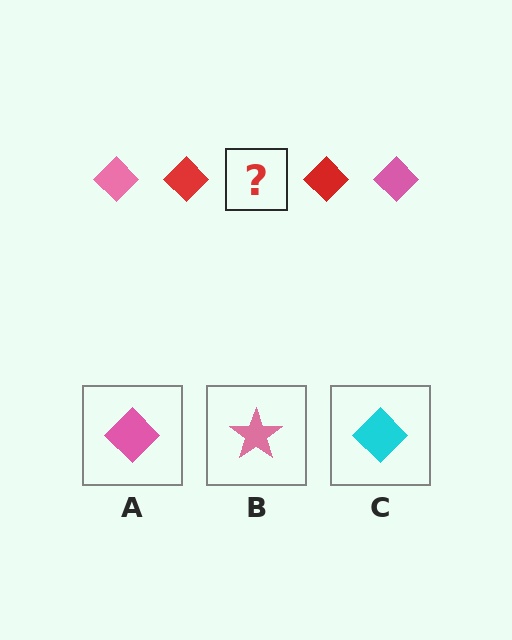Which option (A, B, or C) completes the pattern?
A.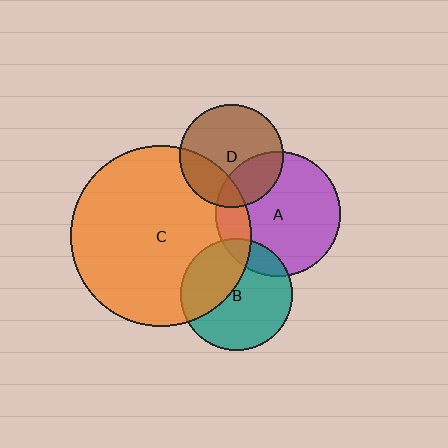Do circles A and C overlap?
Yes.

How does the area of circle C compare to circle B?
Approximately 2.6 times.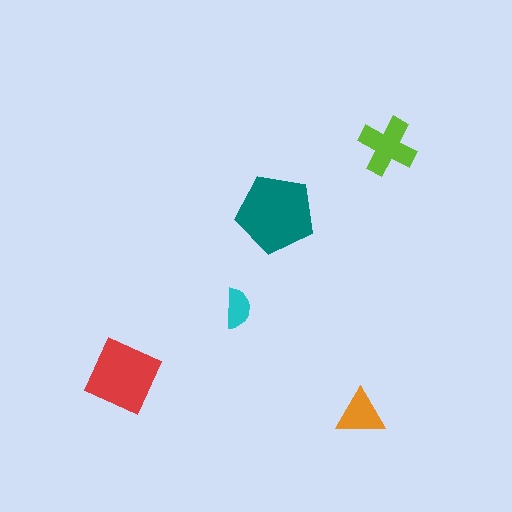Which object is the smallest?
The cyan semicircle.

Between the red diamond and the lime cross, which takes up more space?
The red diamond.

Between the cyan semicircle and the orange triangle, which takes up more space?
The orange triangle.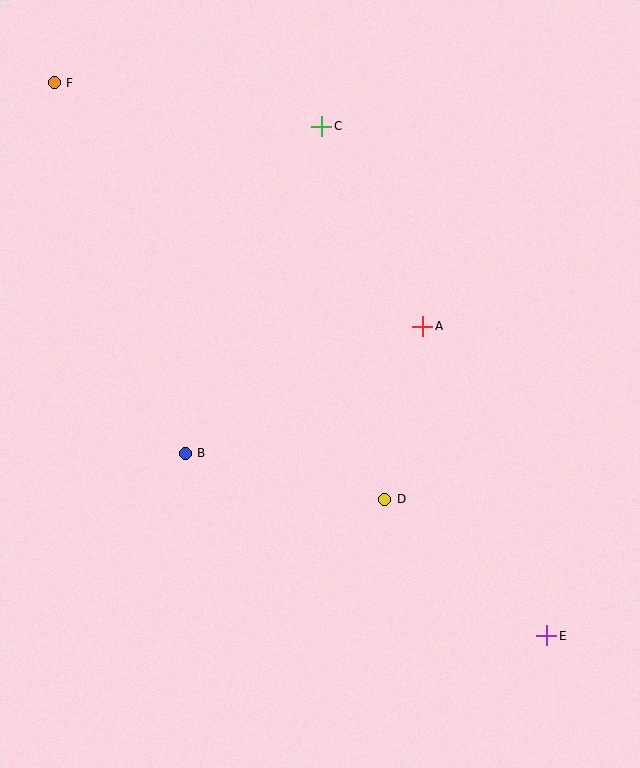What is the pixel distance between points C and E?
The distance between C and E is 557 pixels.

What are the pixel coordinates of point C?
Point C is at (322, 126).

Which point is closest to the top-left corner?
Point F is closest to the top-left corner.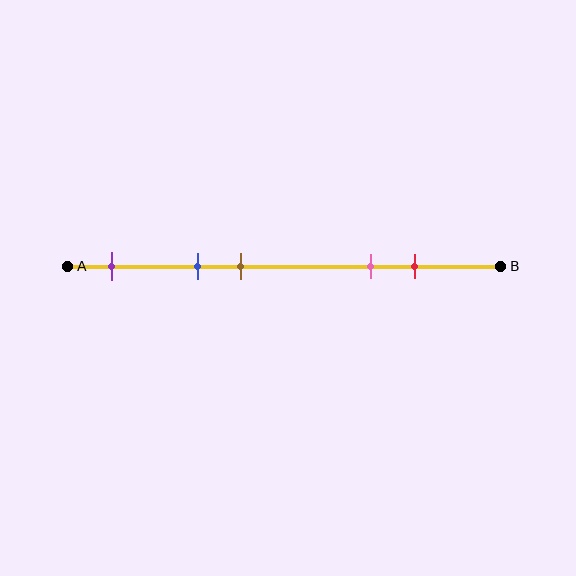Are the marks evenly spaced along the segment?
No, the marks are not evenly spaced.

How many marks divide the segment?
There are 5 marks dividing the segment.